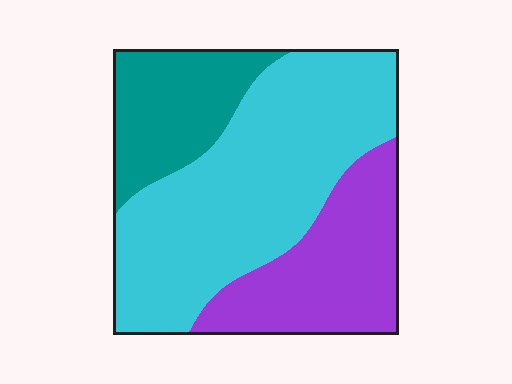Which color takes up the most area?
Cyan, at roughly 55%.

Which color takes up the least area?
Teal, at roughly 20%.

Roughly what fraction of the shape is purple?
Purple takes up about one quarter (1/4) of the shape.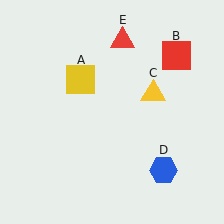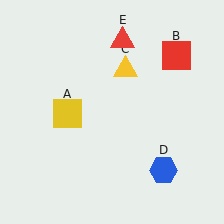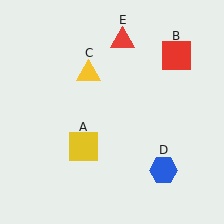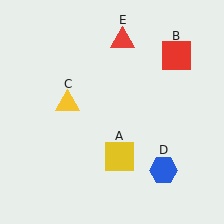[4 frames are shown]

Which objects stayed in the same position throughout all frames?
Red square (object B) and blue hexagon (object D) and red triangle (object E) remained stationary.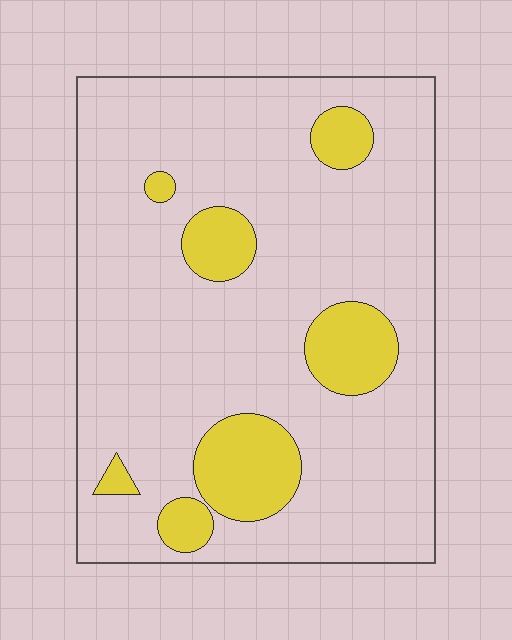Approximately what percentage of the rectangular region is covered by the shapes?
Approximately 15%.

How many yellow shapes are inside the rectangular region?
7.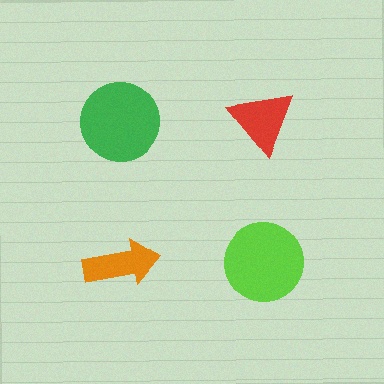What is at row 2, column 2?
A lime circle.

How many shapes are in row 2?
2 shapes.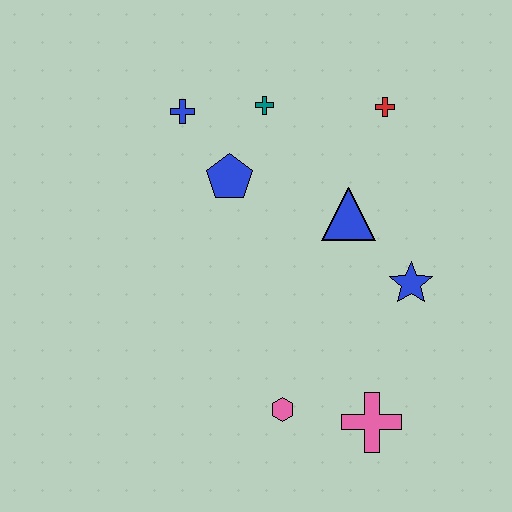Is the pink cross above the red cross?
No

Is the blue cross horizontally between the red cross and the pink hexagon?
No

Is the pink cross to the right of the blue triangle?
Yes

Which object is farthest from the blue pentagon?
The pink cross is farthest from the blue pentagon.